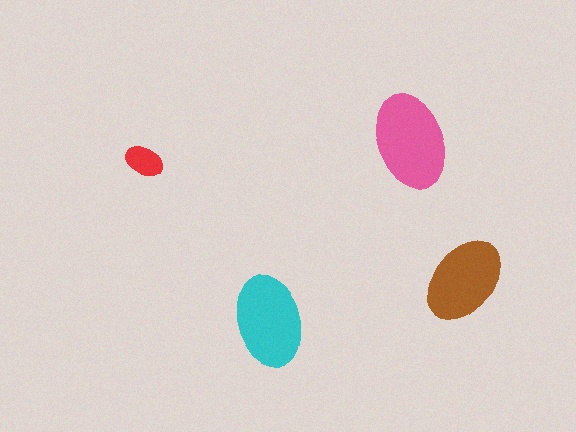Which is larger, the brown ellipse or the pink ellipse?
The pink one.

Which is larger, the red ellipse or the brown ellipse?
The brown one.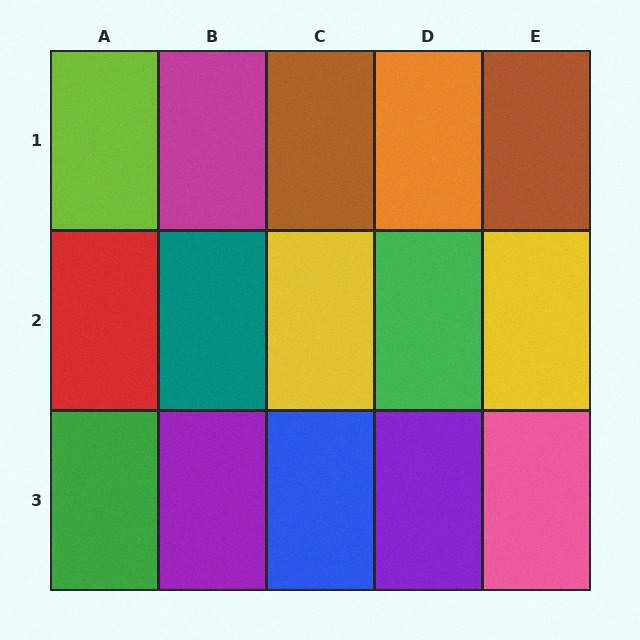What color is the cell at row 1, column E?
Brown.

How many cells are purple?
2 cells are purple.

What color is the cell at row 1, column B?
Magenta.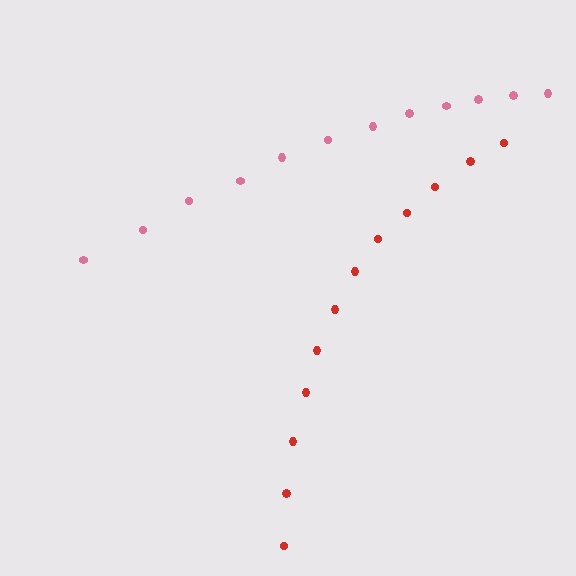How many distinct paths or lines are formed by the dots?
There are 2 distinct paths.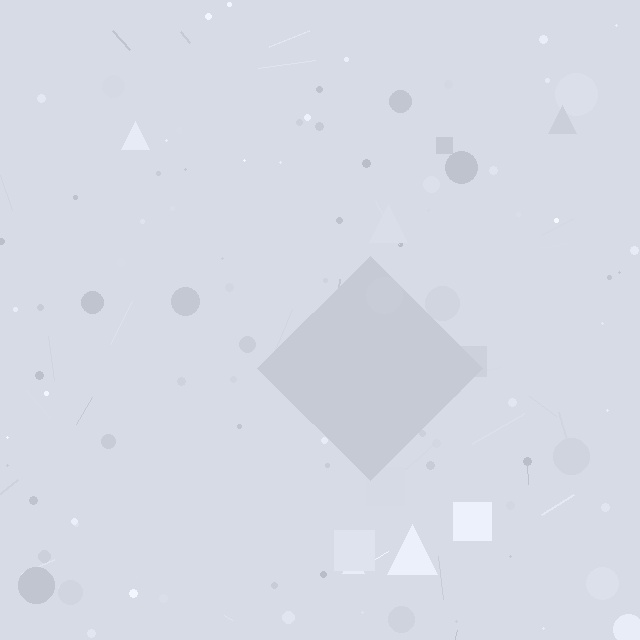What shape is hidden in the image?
A diamond is hidden in the image.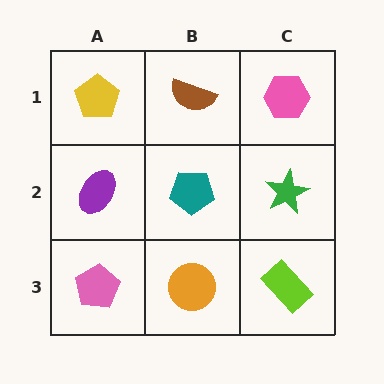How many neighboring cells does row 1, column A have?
2.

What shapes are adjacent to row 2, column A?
A yellow pentagon (row 1, column A), a pink pentagon (row 3, column A), a teal pentagon (row 2, column B).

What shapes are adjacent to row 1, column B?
A teal pentagon (row 2, column B), a yellow pentagon (row 1, column A), a pink hexagon (row 1, column C).